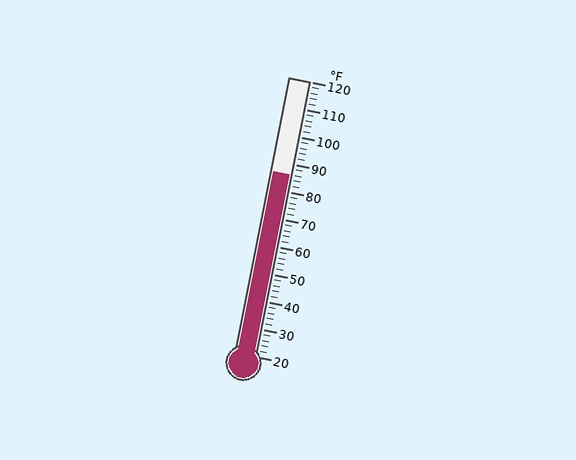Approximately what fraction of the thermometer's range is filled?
The thermometer is filled to approximately 65% of its range.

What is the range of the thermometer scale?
The thermometer scale ranges from 20°F to 120°F.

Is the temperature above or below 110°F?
The temperature is below 110°F.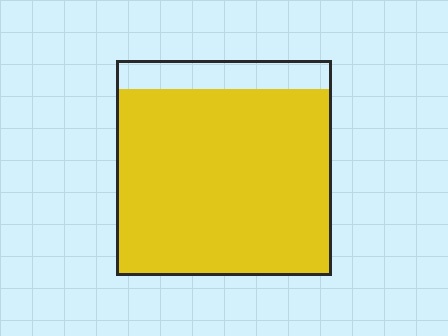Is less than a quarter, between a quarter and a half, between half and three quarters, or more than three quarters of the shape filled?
More than three quarters.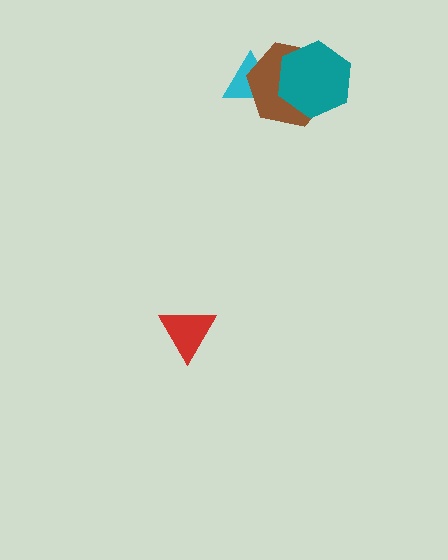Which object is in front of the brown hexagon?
The teal hexagon is in front of the brown hexagon.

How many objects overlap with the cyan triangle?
1 object overlaps with the cyan triangle.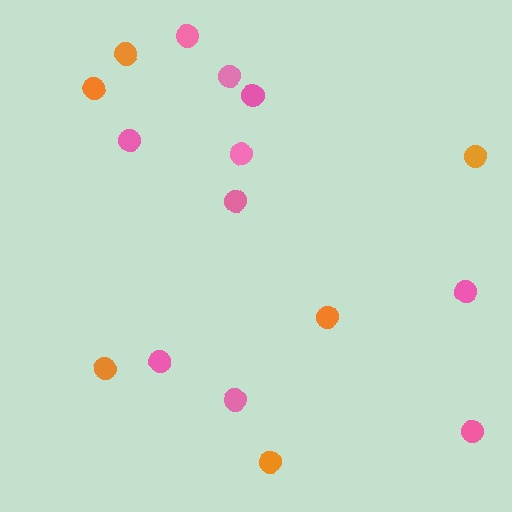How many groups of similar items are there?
There are 2 groups: one group of orange circles (6) and one group of pink circles (10).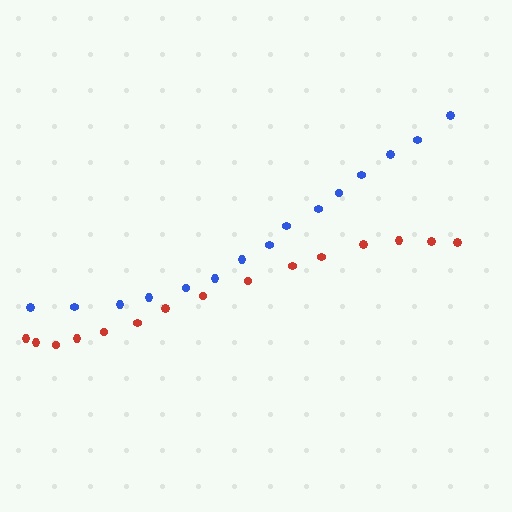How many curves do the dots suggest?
There are 2 distinct paths.